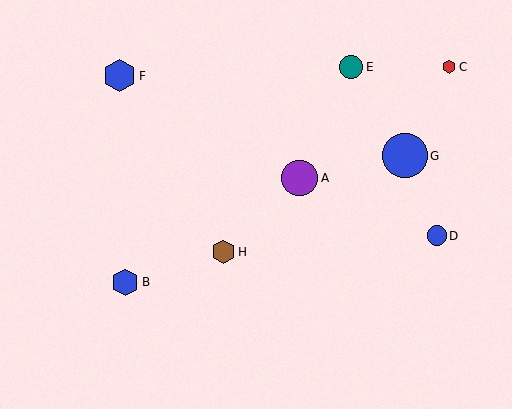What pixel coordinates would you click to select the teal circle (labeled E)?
Click at (351, 67) to select the teal circle E.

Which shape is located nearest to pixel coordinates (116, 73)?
The blue hexagon (labeled F) at (120, 76) is nearest to that location.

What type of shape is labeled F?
Shape F is a blue hexagon.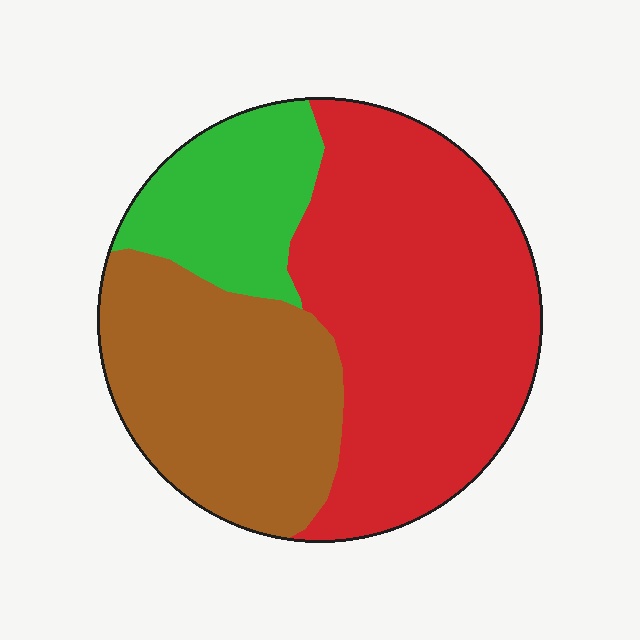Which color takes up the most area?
Red, at roughly 50%.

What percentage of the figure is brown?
Brown takes up about one third (1/3) of the figure.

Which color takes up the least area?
Green, at roughly 15%.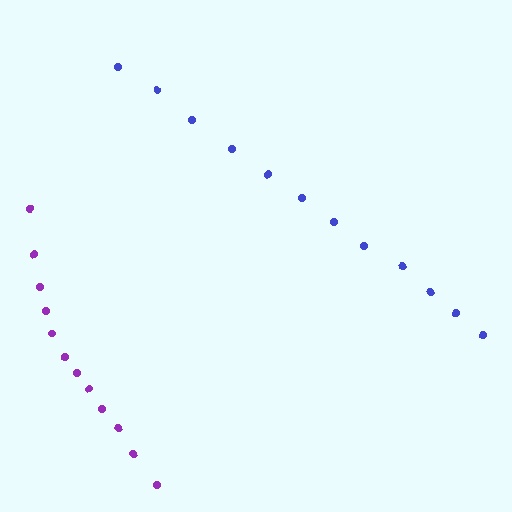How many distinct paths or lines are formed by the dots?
There are 2 distinct paths.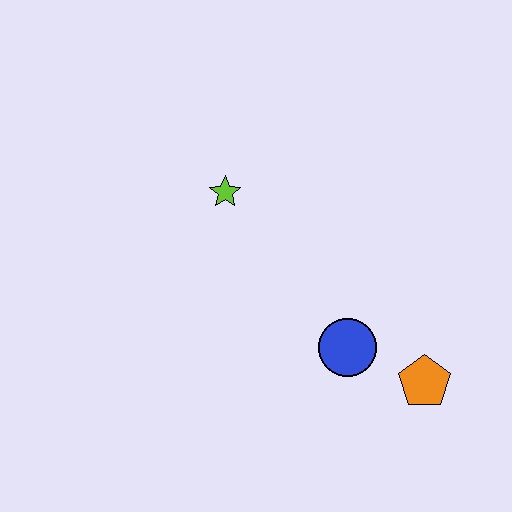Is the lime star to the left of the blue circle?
Yes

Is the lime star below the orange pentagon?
No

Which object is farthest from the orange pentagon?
The lime star is farthest from the orange pentagon.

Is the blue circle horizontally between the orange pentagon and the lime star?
Yes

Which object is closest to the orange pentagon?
The blue circle is closest to the orange pentagon.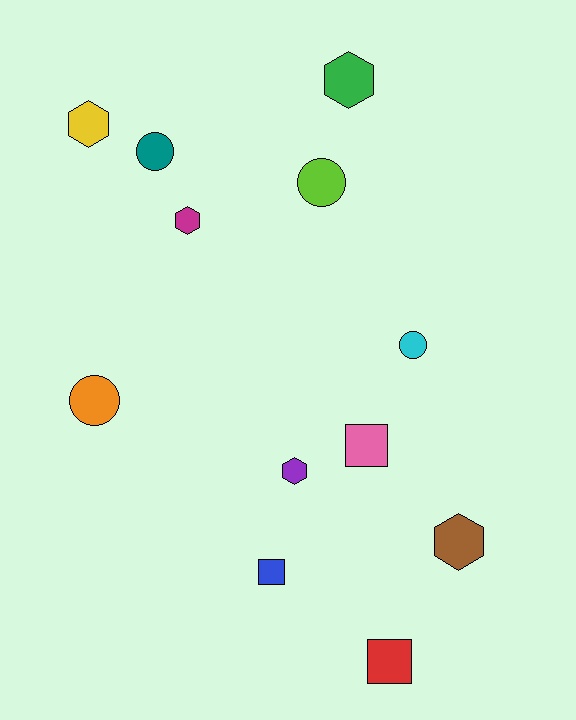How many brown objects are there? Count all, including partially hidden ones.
There is 1 brown object.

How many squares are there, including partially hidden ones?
There are 3 squares.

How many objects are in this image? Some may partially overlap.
There are 12 objects.